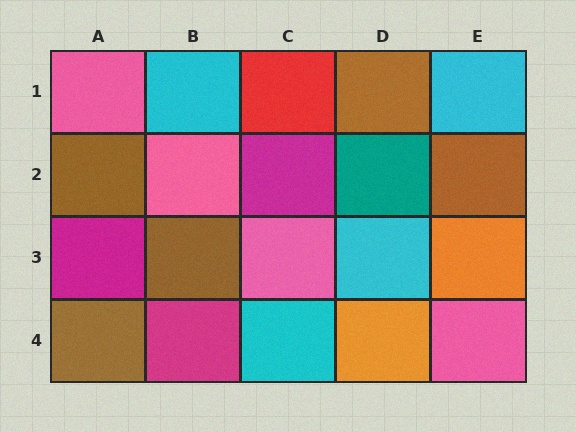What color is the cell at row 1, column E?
Cyan.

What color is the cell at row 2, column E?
Brown.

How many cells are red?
1 cell is red.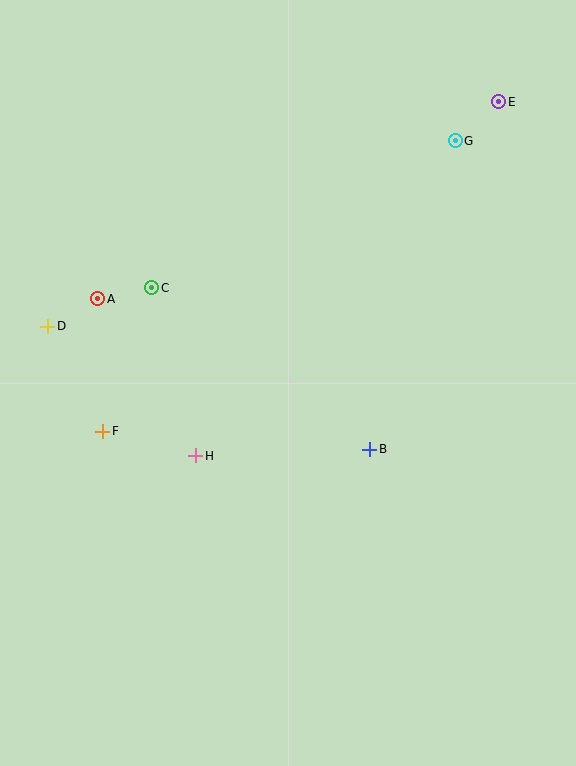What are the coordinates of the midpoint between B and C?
The midpoint between B and C is at (261, 369).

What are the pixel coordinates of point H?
Point H is at (196, 456).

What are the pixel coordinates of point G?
Point G is at (455, 141).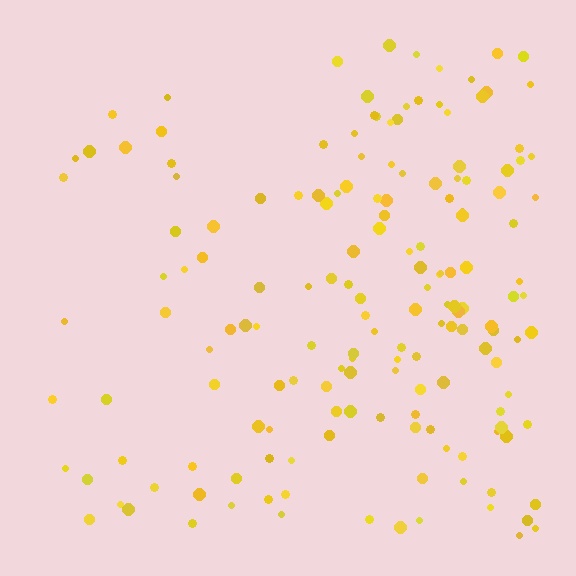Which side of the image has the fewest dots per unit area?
The left.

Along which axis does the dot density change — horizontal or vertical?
Horizontal.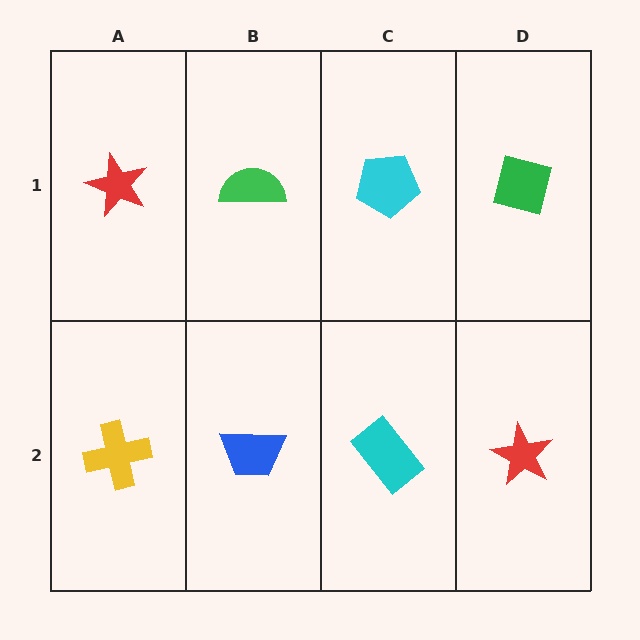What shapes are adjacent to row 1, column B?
A blue trapezoid (row 2, column B), a red star (row 1, column A), a cyan pentagon (row 1, column C).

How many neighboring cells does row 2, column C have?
3.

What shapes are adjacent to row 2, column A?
A red star (row 1, column A), a blue trapezoid (row 2, column B).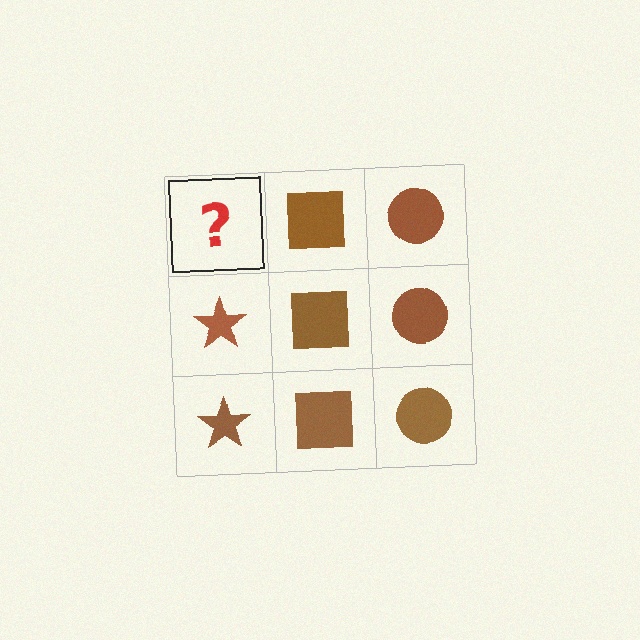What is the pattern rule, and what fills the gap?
The rule is that each column has a consistent shape. The gap should be filled with a brown star.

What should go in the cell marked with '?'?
The missing cell should contain a brown star.